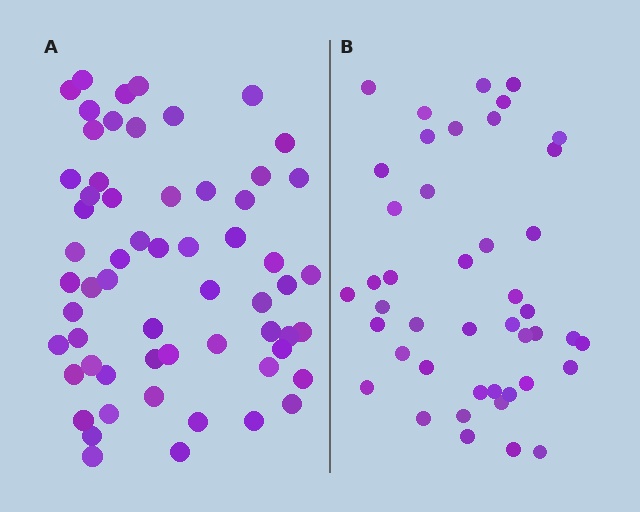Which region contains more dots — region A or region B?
Region A (the left region) has more dots.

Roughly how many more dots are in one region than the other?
Region A has approximately 15 more dots than region B.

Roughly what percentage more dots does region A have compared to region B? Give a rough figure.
About 35% more.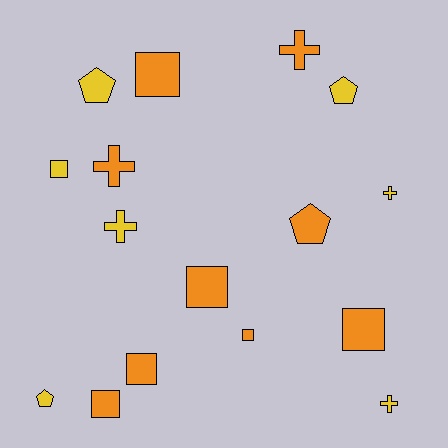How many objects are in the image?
There are 16 objects.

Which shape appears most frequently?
Square, with 7 objects.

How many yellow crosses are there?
There are 3 yellow crosses.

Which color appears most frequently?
Orange, with 9 objects.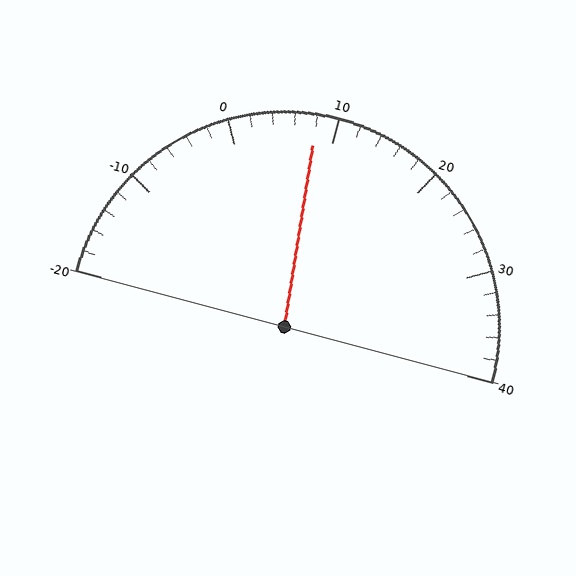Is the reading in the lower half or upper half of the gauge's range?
The reading is in the lower half of the range (-20 to 40).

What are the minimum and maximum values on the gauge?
The gauge ranges from -20 to 40.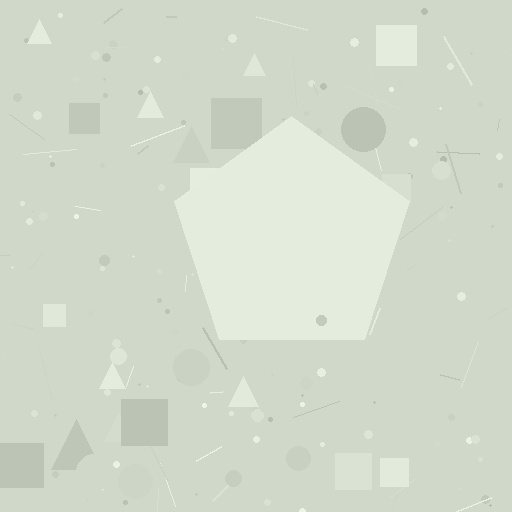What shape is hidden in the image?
A pentagon is hidden in the image.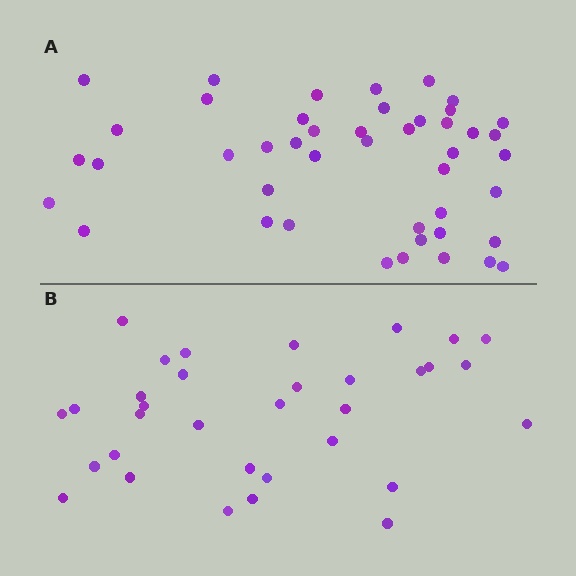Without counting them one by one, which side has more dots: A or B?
Region A (the top region) has more dots.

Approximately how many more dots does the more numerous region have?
Region A has roughly 12 or so more dots than region B.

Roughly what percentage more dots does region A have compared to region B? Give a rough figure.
About 35% more.